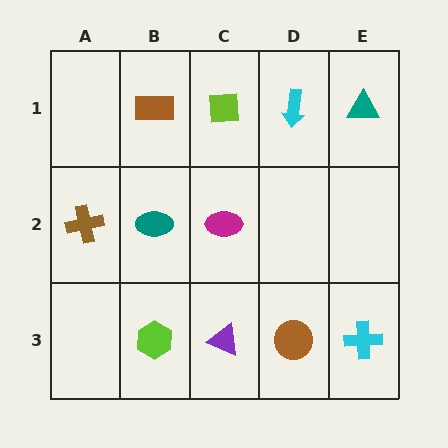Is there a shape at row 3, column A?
No, that cell is empty.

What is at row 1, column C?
A lime square.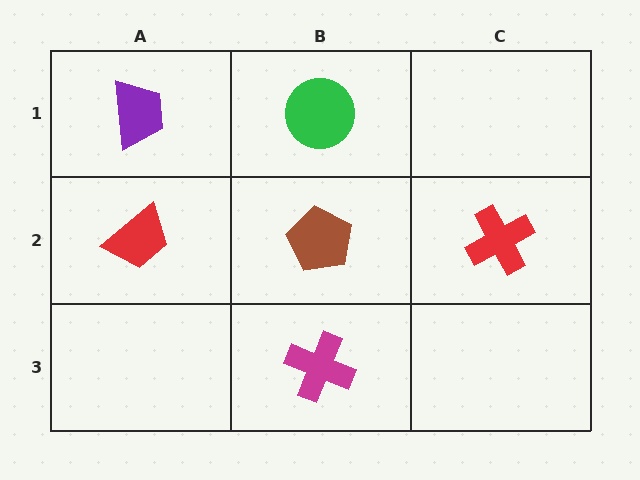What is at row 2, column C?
A red cross.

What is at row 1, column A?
A purple trapezoid.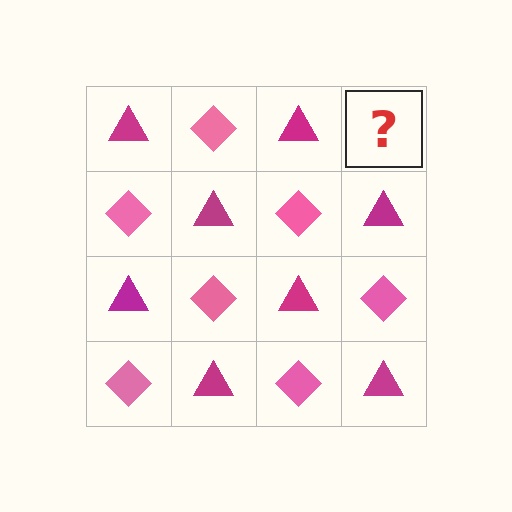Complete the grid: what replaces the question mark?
The question mark should be replaced with a pink diamond.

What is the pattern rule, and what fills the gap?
The rule is that it alternates magenta triangle and pink diamond in a checkerboard pattern. The gap should be filled with a pink diamond.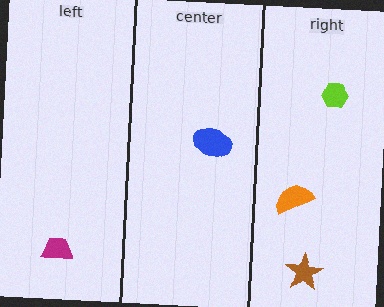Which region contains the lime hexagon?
The right region.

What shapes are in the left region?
The magenta trapezoid.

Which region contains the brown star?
The right region.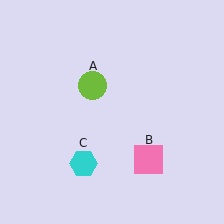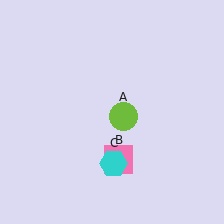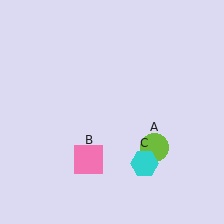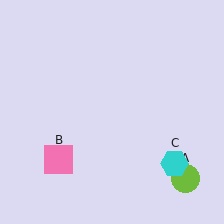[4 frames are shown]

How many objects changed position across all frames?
3 objects changed position: lime circle (object A), pink square (object B), cyan hexagon (object C).